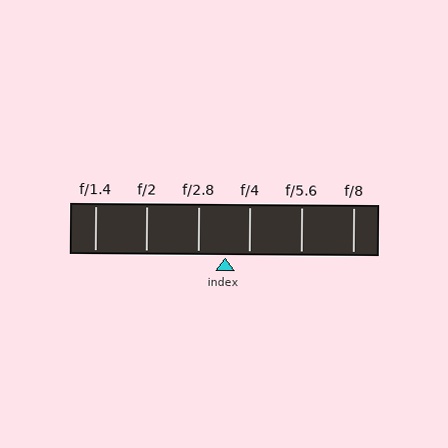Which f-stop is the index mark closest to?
The index mark is closest to f/4.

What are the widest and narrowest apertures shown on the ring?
The widest aperture shown is f/1.4 and the narrowest is f/8.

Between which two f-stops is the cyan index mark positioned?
The index mark is between f/2.8 and f/4.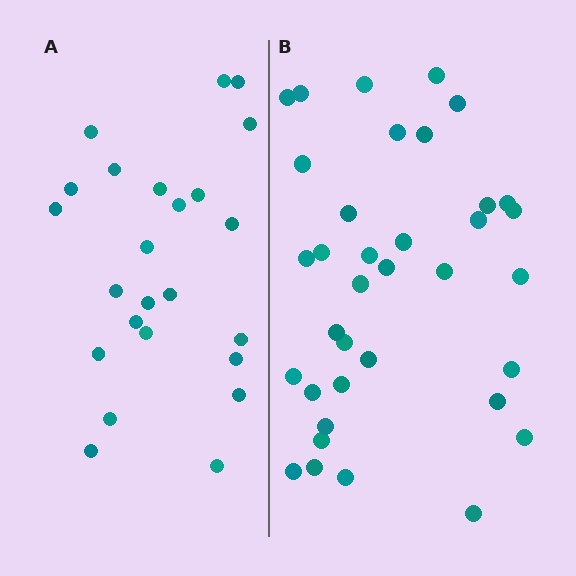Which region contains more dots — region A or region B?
Region B (the right region) has more dots.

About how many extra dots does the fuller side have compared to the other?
Region B has roughly 12 or so more dots than region A.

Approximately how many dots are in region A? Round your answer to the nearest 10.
About 20 dots. (The exact count is 24, which rounds to 20.)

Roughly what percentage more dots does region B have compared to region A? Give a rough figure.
About 50% more.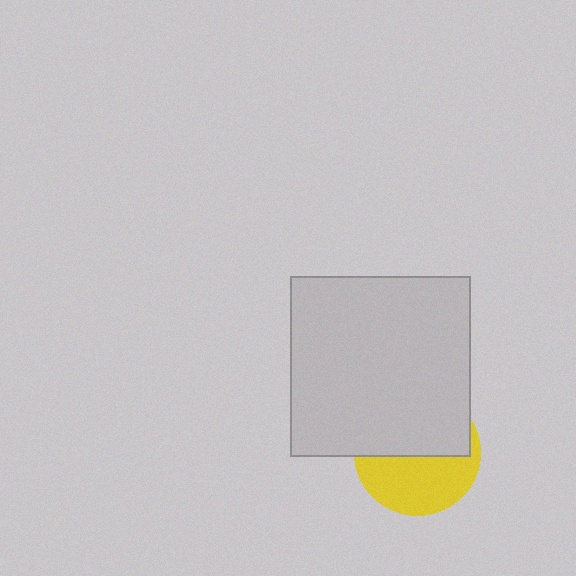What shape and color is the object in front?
The object in front is a light gray rectangle.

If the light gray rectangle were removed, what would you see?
You would see the complete yellow circle.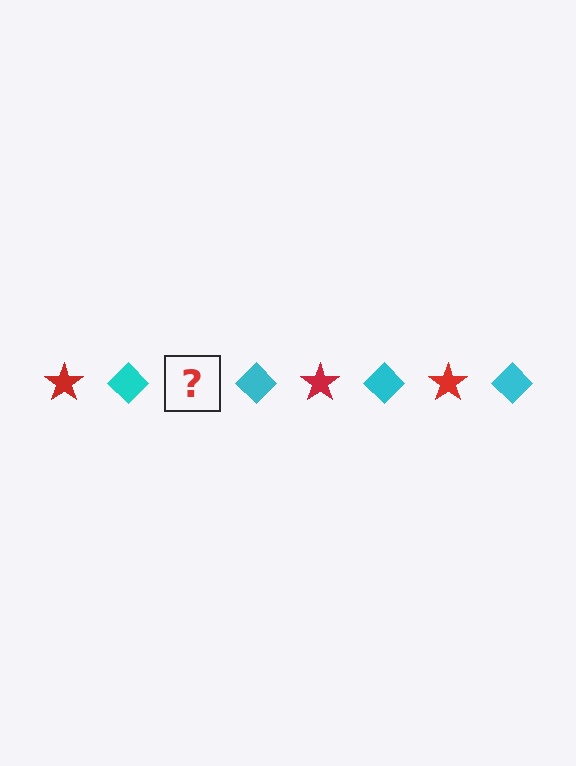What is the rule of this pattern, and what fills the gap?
The rule is that the pattern alternates between red star and cyan diamond. The gap should be filled with a red star.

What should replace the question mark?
The question mark should be replaced with a red star.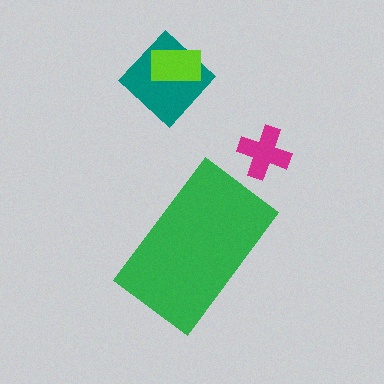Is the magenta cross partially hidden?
No, the magenta cross is fully visible.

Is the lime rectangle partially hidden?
No, the lime rectangle is fully visible.